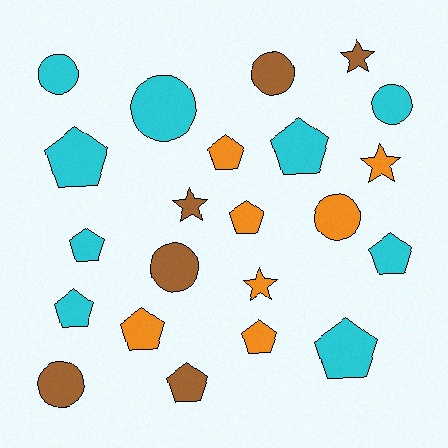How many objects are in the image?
There are 22 objects.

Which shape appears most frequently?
Pentagon, with 11 objects.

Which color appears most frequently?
Cyan, with 9 objects.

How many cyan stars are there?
There are no cyan stars.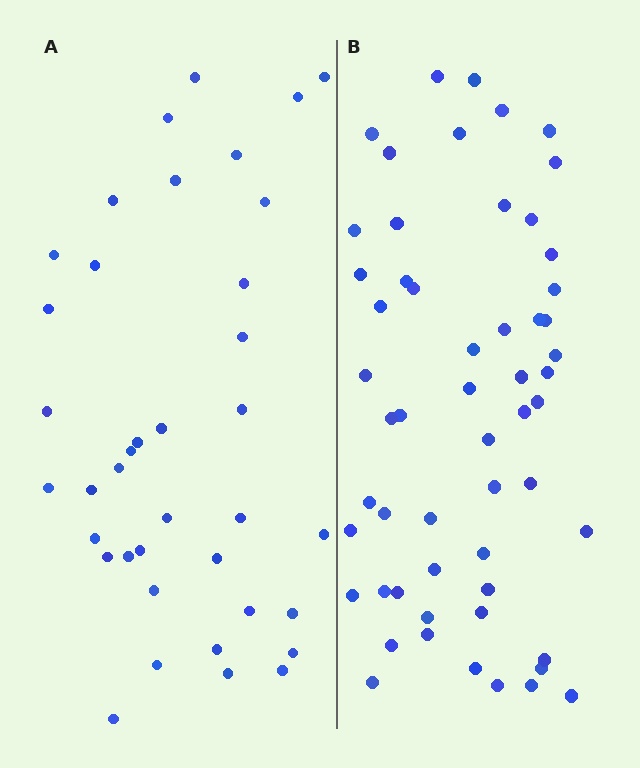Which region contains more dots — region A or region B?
Region B (the right region) has more dots.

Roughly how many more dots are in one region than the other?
Region B has approximately 20 more dots than region A.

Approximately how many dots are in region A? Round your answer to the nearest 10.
About 40 dots. (The exact count is 38, which rounds to 40.)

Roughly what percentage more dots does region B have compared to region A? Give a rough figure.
About 45% more.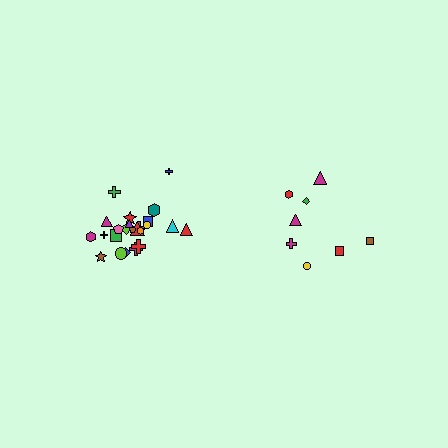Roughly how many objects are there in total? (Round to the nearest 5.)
Roughly 35 objects in total.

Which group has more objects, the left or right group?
The left group.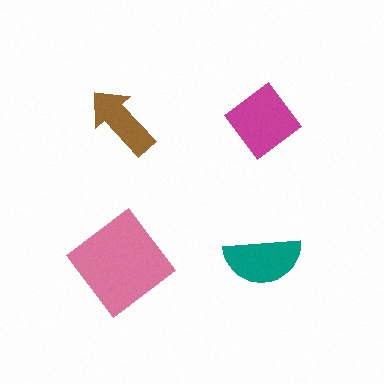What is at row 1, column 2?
A magenta diamond.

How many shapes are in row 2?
2 shapes.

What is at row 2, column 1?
A pink diamond.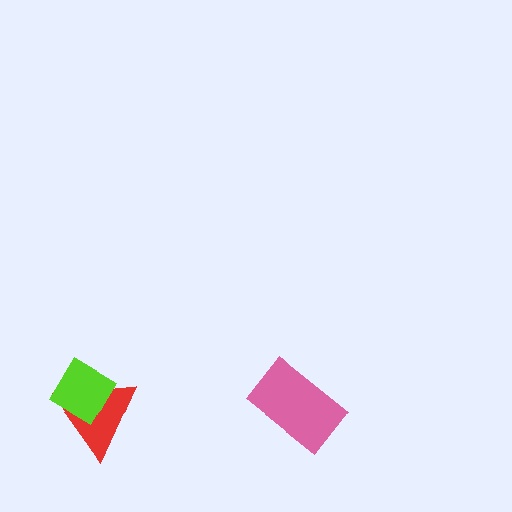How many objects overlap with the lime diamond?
1 object overlaps with the lime diamond.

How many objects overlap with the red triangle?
1 object overlaps with the red triangle.